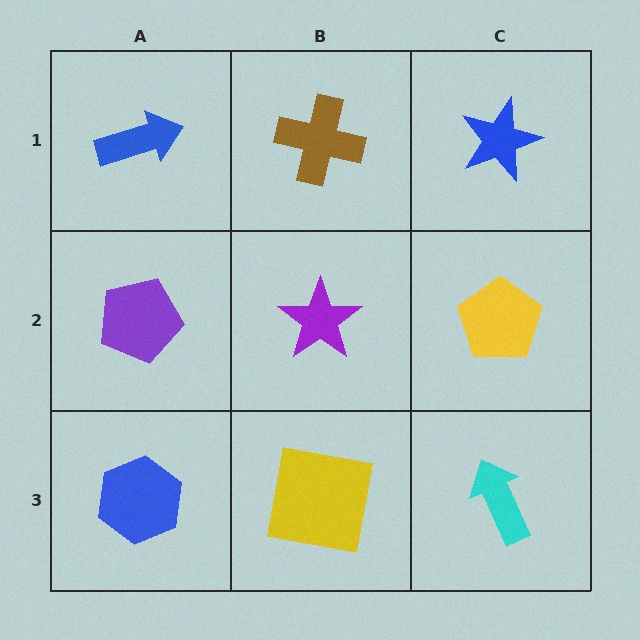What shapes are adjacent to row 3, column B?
A purple star (row 2, column B), a blue hexagon (row 3, column A), a cyan arrow (row 3, column C).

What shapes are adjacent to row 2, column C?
A blue star (row 1, column C), a cyan arrow (row 3, column C), a purple star (row 2, column B).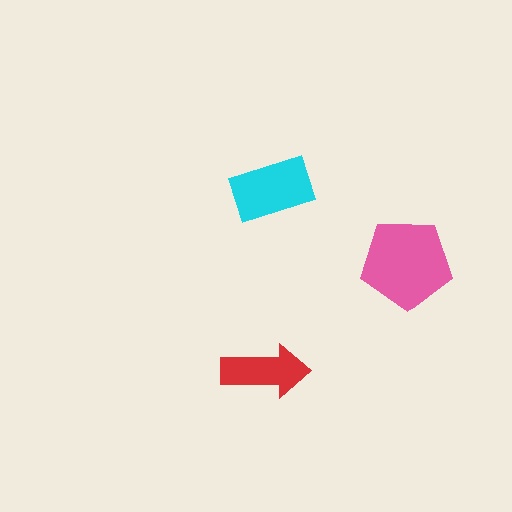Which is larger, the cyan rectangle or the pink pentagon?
The pink pentagon.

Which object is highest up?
The cyan rectangle is topmost.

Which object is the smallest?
The red arrow.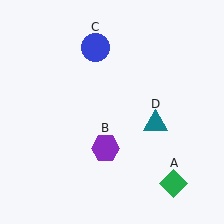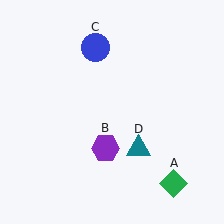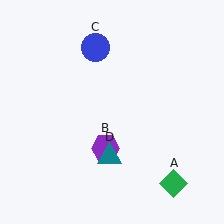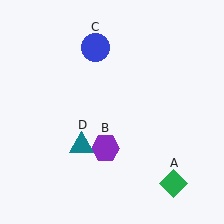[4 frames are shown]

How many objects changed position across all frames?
1 object changed position: teal triangle (object D).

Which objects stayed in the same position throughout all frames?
Green diamond (object A) and purple hexagon (object B) and blue circle (object C) remained stationary.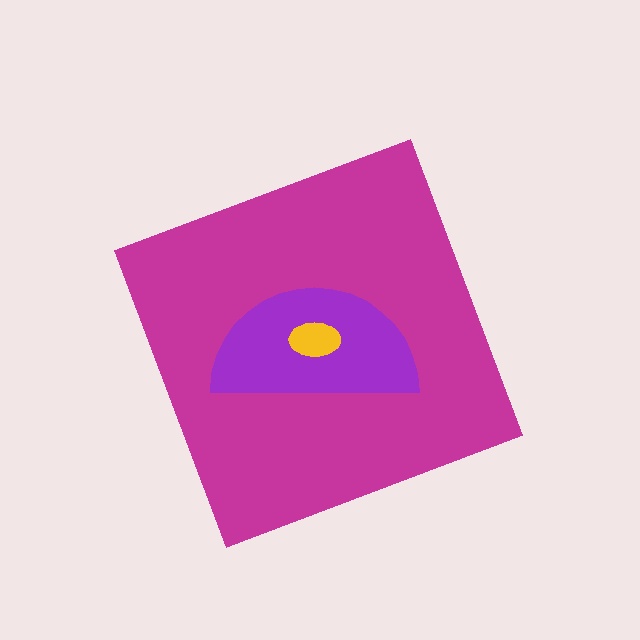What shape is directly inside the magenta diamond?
The purple semicircle.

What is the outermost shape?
The magenta diamond.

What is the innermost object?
The yellow ellipse.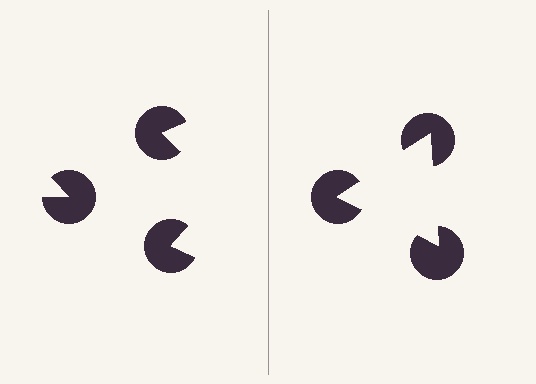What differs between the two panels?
The pac-man discs are positioned identically on both sides; only the wedge orientations differ. On the right they align to a triangle; on the left they are misaligned.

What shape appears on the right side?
An illusory triangle.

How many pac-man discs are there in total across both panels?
6 — 3 on each side.